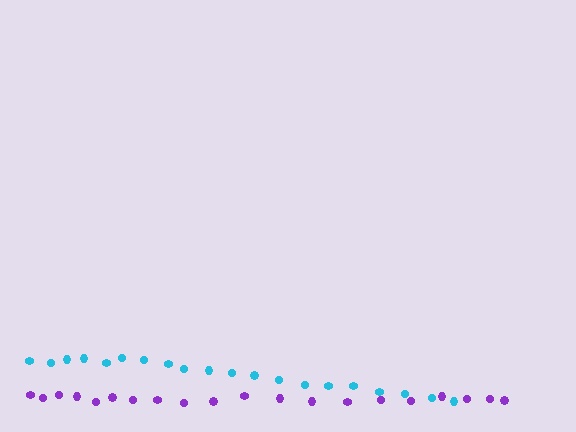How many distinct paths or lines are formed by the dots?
There are 2 distinct paths.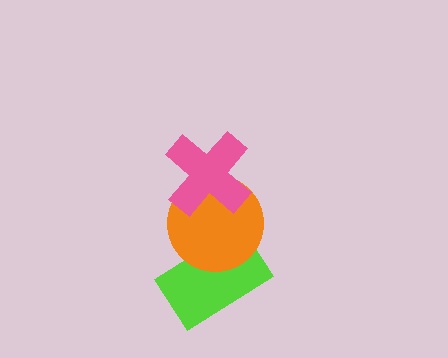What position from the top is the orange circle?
The orange circle is 2nd from the top.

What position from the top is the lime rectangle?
The lime rectangle is 3rd from the top.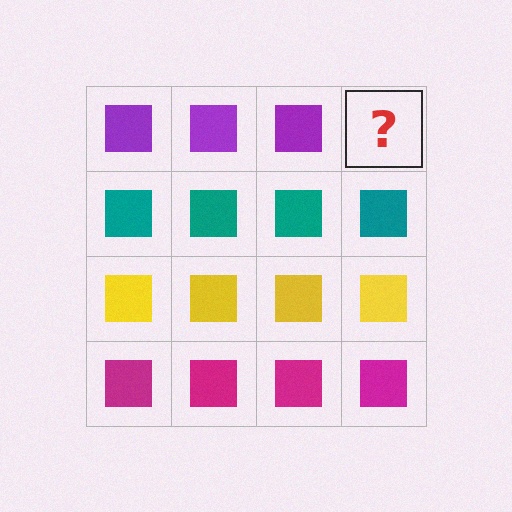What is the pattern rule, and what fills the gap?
The rule is that each row has a consistent color. The gap should be filled with a purple square.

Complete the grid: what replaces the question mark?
The question mark should be replaced with a purple square.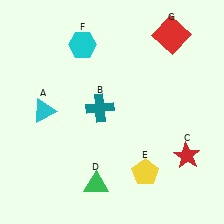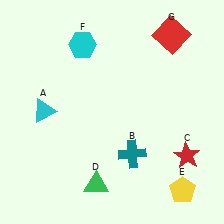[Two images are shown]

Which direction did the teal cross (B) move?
The teal cross (B) moved down.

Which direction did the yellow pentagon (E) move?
The yellow pentagon (E) moved right.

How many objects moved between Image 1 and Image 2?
2 objects moved between the two images.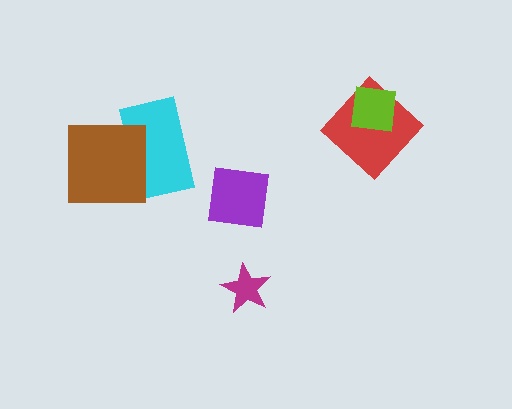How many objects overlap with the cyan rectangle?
1 object overlaps with the cyan rectangle.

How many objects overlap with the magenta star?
0 objects overlap with the magenta star.